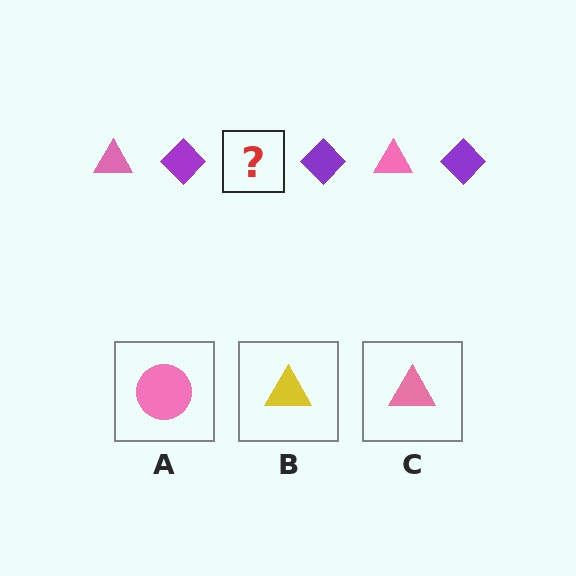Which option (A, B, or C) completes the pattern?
C.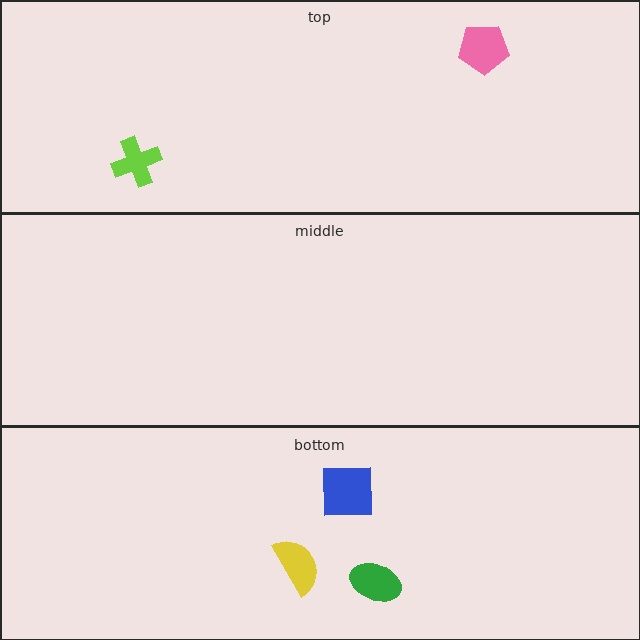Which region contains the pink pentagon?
The top region.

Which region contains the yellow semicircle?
The bottom region.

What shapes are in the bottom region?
The blue square, the yellow semicircle, the green ellipse.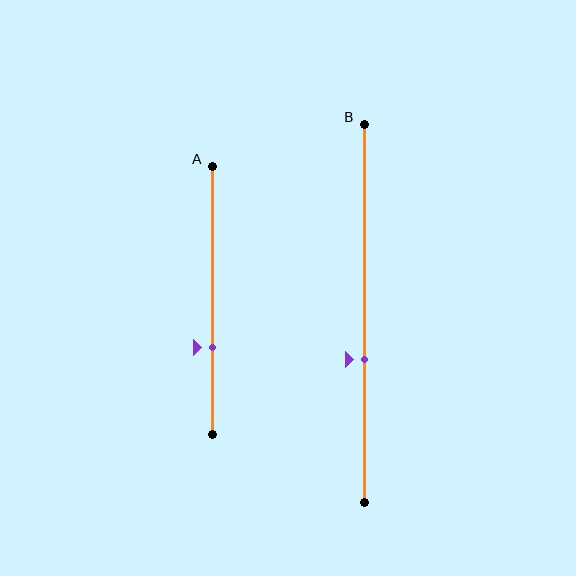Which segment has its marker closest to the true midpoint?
Segment B has its marker closest to the true midpoint.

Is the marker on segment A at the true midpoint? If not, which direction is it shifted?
No, the marker on segment A is shifted downward by about 17% of the segment length.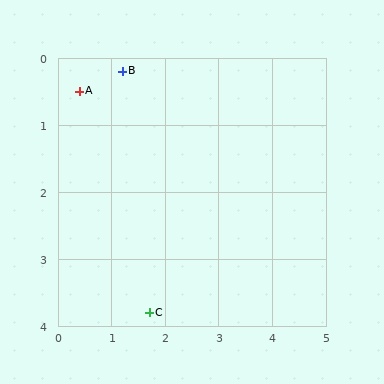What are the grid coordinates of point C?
Point C is at approximately (1.7, 3.8).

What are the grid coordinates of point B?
Point B is at approximately (1.2, 0.2).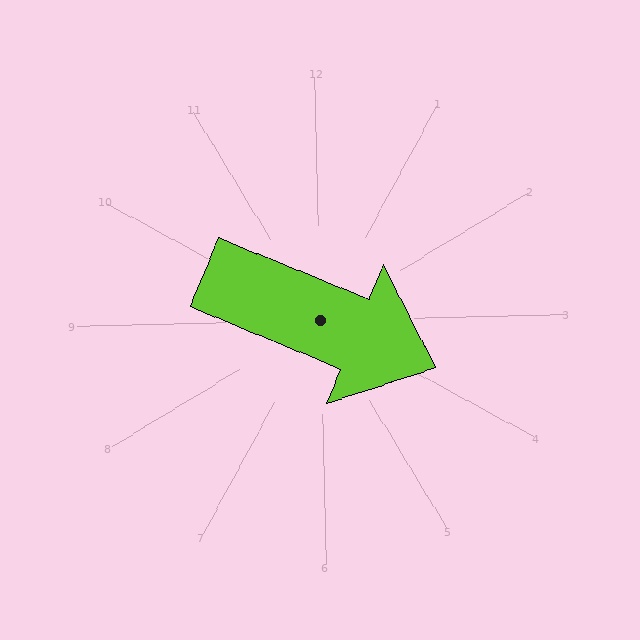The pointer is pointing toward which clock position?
Roughly 4 o'clock.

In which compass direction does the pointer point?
Southeast.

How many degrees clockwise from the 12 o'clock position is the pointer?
Approximately 114 degrees.